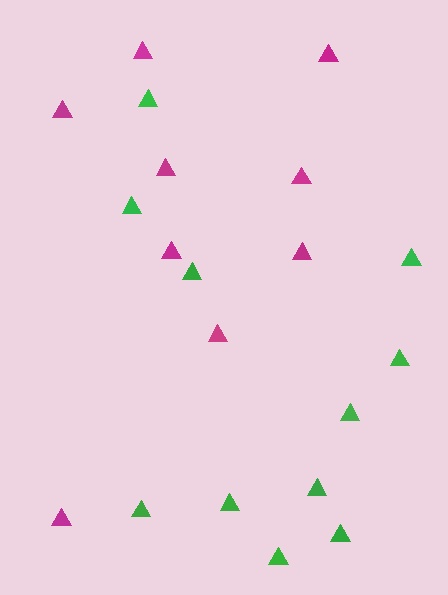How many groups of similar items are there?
There are 2 groups: one group of magenta triangles (9) and one group of green triangles (11).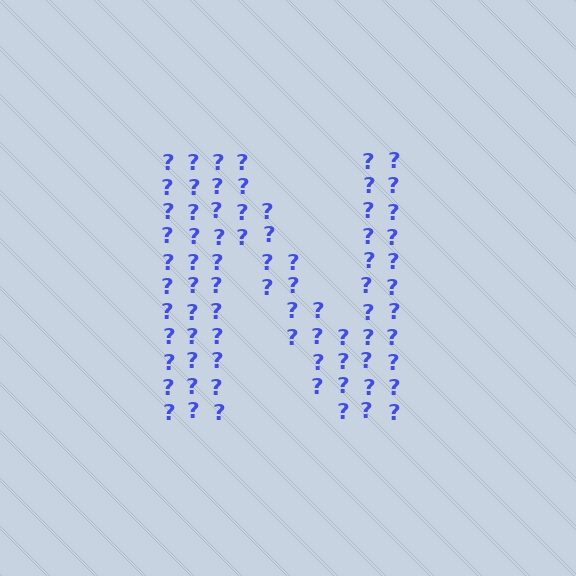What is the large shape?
The large shape is the letter N.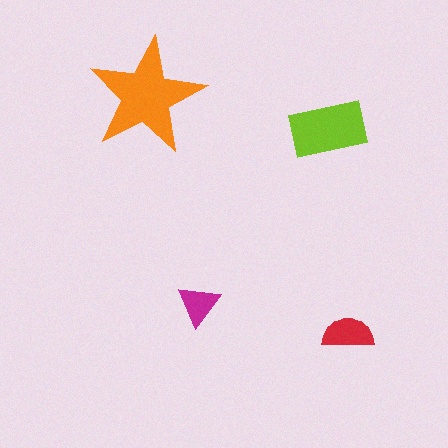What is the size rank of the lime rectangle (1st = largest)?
2nd.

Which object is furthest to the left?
The orange star is leftmost.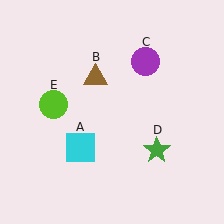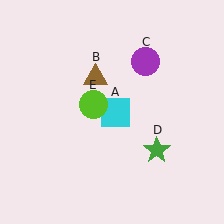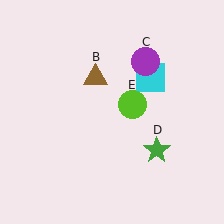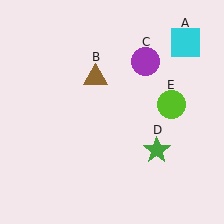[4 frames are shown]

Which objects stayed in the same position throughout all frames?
Brown triangle (object B) and purple circle (object C) and green star (object D) remained stationary.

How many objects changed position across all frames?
2 objects changed position: cyan square (object A), lime circle (object E).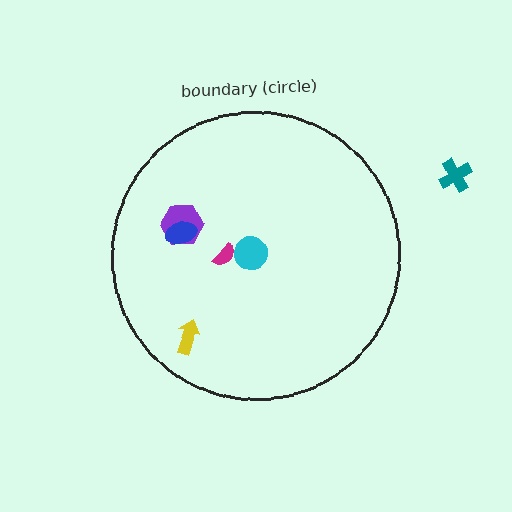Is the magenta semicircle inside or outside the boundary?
Inside.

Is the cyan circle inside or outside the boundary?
Inside.